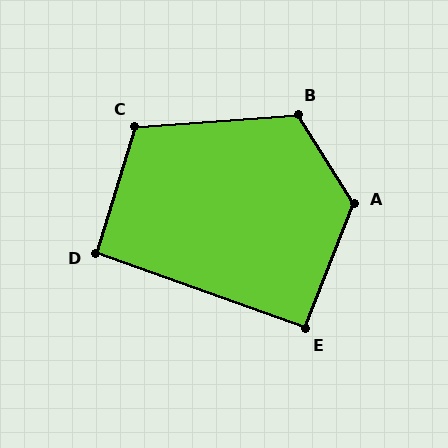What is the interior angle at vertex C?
Approximately 111 degrees (obtuse).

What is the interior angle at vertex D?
Approximately 92 degrees (approximately right).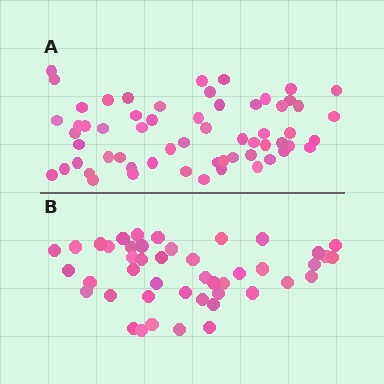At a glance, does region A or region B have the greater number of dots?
Region A (the top region) has more dots.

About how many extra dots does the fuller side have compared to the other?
Region A has approximately 15 more dots than region B.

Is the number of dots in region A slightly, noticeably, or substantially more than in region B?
Region A has noticeably more, but not dramatically so. The ratio is roughly 1.3 to 1.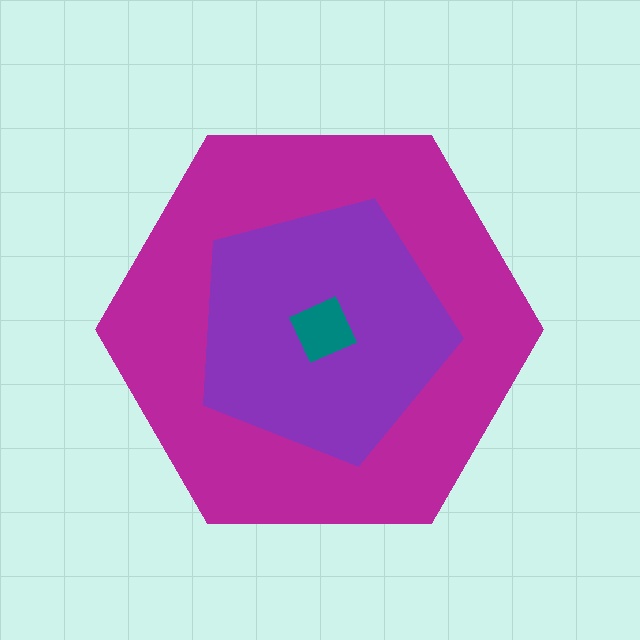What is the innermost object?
The teal diamond.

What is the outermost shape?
The magenta hexagon.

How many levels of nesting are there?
3.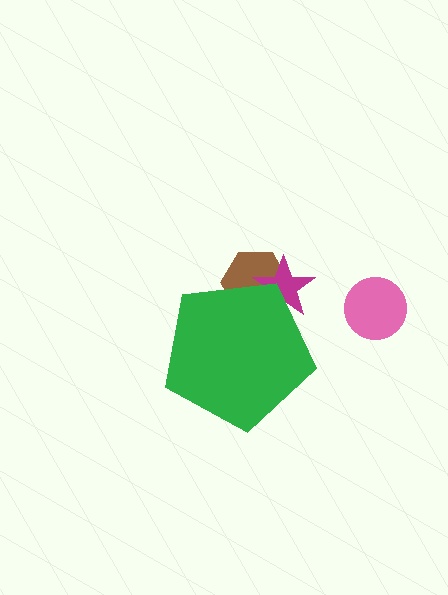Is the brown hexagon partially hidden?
Yes, the brown hexagon is partially hidden behind the green pentagon.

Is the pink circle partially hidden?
No, the pink circle is fully visible.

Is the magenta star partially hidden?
Yes, the magenta star is partially hidden behind the green pentagon.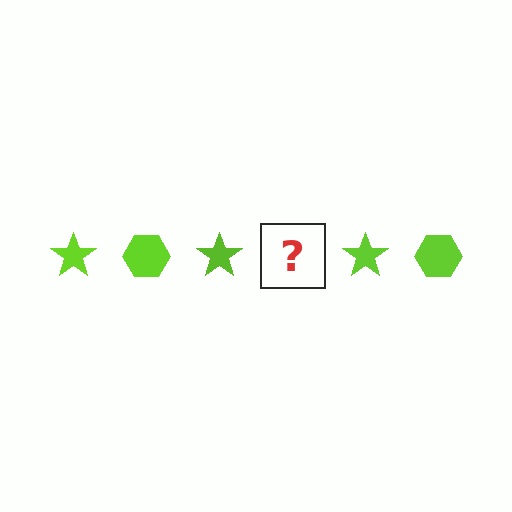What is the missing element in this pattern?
The missing element is a lime hexagon.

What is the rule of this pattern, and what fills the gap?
The rule is that the pattern cycles through star, hexagon shapes in lime. The gap should be filled with a lime hexagon.